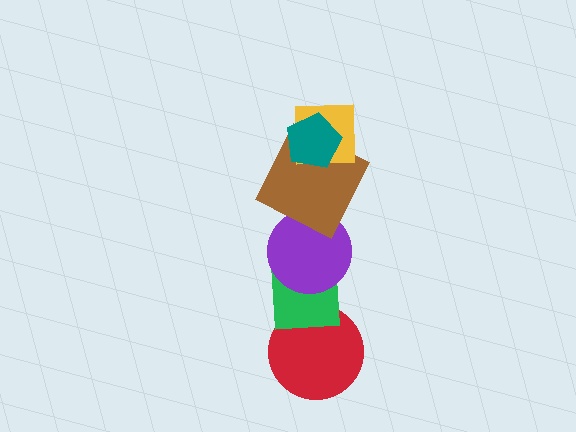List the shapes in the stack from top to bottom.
From top to bottom: the teal pentagon, the yellow square, the brown square, the purple circle, the green square, the red circle.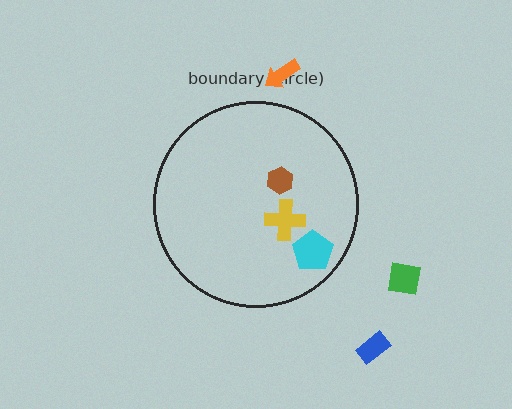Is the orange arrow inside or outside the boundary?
Outside.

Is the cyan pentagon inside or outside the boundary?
Inside.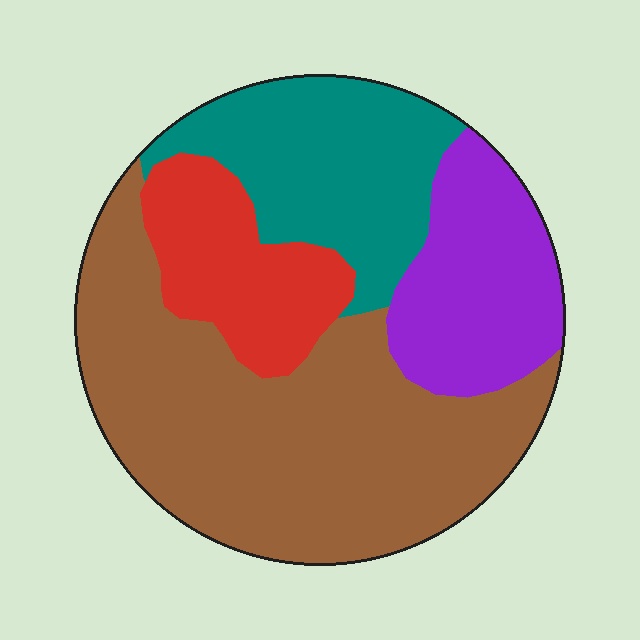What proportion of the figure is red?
Red takes up about one eighth (1/8) of the figure.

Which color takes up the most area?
Brown, at roughly 45%.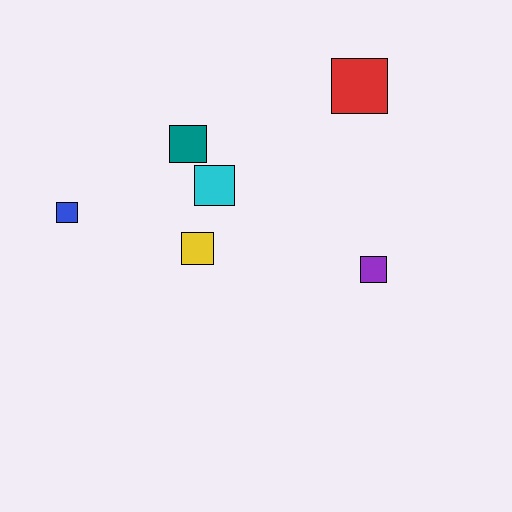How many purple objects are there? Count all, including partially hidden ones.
There is 1 purple object.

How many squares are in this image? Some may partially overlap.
There are 6 squares.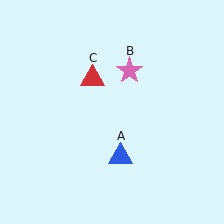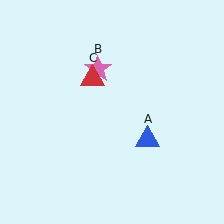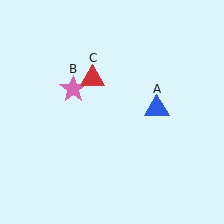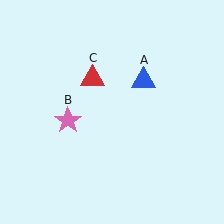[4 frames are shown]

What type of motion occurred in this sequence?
The blue triangle (object A), pink star (object B) rotated counterclockwise around the center of the scene.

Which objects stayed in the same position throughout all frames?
Red triangle (object C) remained stationary.